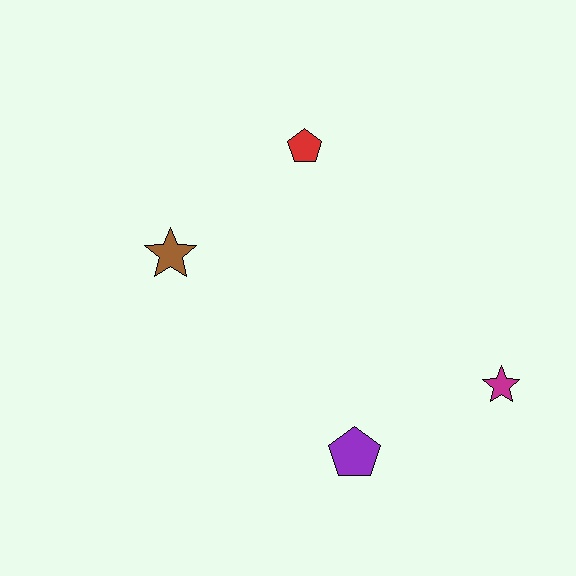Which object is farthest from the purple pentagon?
The red pentagon is farthest from the purple pentagon.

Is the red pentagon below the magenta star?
No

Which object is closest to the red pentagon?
The brown star is closest to the red pentagon.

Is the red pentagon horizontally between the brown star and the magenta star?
Yes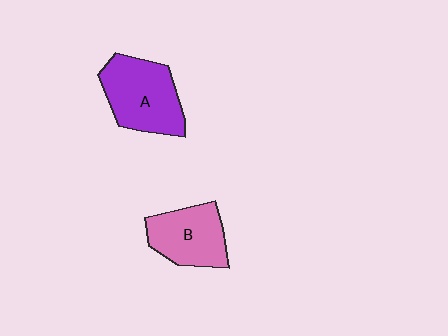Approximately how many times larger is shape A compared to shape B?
Approximately 1.2 times.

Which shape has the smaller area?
Shape B (pink).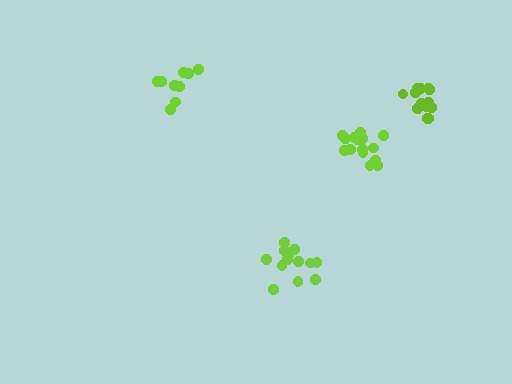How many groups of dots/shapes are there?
There are 4 groups.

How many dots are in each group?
Group 1: 10 dots, Group 2: 13 dots, Group 3: 15 dots, Group 4: 14 dots (52 total).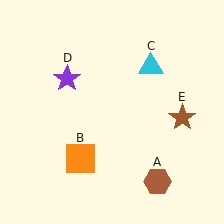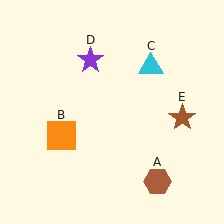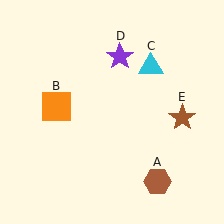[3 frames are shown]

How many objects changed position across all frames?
2 objects changed position: orange square (object B), purple star (object D).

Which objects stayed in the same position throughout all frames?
Brown hexagon (object A) and cyan triangle (object C) and brown star (object E) remained stationary.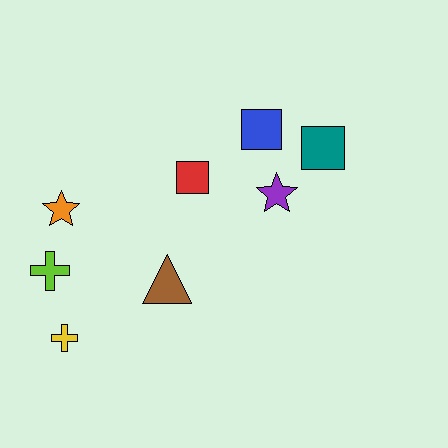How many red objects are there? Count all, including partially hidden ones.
There is 1 red object.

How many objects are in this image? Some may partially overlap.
There are 8 objects.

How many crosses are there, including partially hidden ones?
There are 2 crosses.